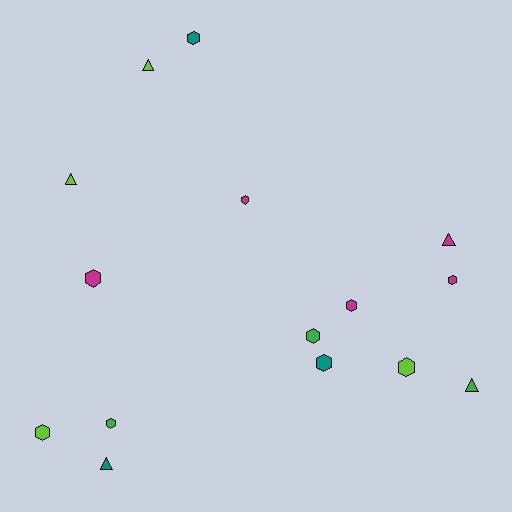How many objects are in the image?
There are 15 objects.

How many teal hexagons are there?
There are 2 teal hexagons.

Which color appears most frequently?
Magenta, with 5 objects.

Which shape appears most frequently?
Hexagon, with 10 objects.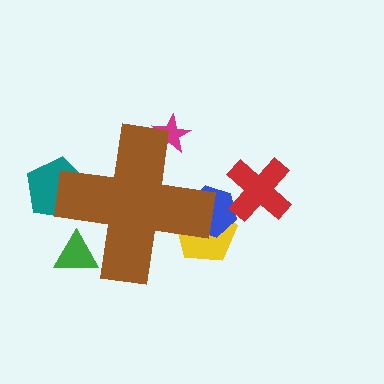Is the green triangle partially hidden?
Yes, the green triangle is partially hidden behind the brown cross.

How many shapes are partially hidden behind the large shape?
5 shapes are partially hidden.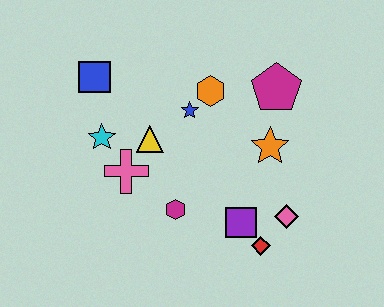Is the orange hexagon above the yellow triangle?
Yes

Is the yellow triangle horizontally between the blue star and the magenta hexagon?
No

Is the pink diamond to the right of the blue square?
Yes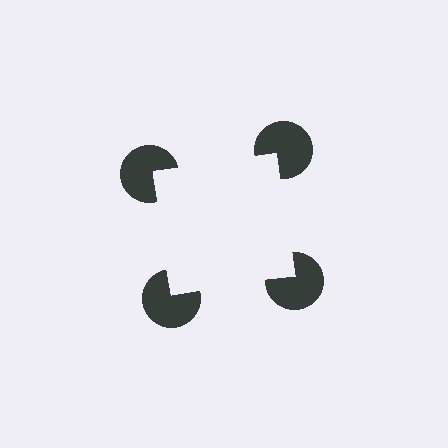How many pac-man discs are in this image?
There are 4 — one at each vertex of the illusory square.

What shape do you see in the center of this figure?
An illusory square — its edges are inferred from the aligned wedge cuts in the pac-man discs, not physically drawn.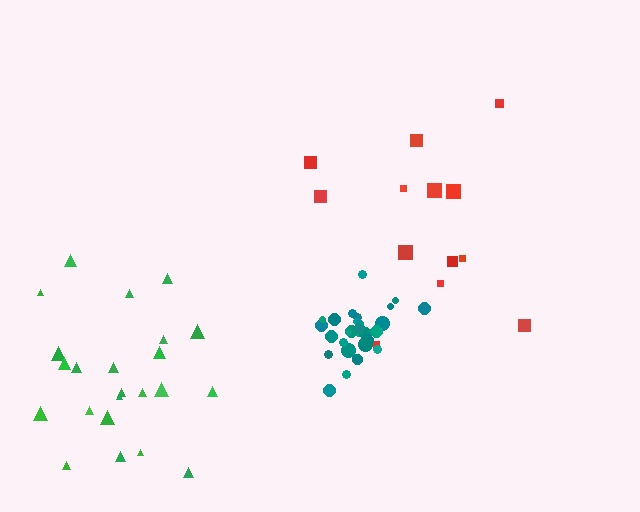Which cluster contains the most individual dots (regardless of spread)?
Teal (31).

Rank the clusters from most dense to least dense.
teal, green, red.